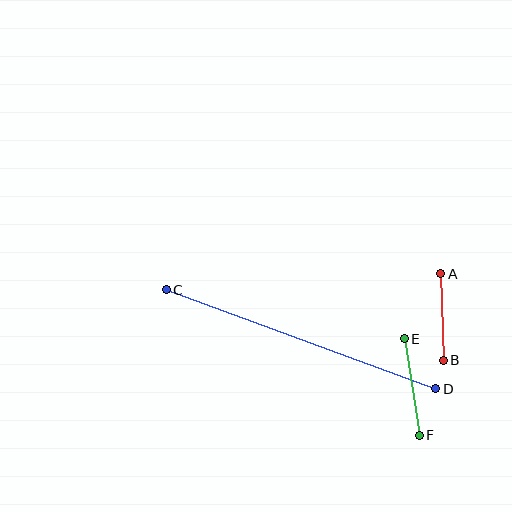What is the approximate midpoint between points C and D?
The midpoint is at approximately (301, 339) pixels.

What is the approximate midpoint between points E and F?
The midpoint is at approximately (412, 387) pixels.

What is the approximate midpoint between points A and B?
The midpoint is at approximately (442, 317) pixels.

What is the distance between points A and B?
The distance is approximately 87 pixels.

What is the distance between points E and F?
The distance is approximately 98 pixels.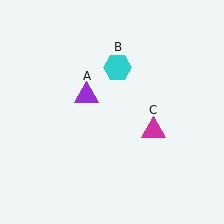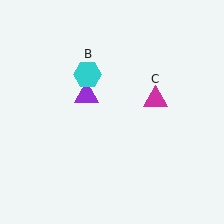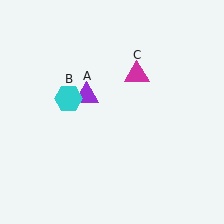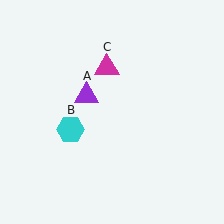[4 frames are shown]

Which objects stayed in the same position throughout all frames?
Purple triangle (object A) remained stationary.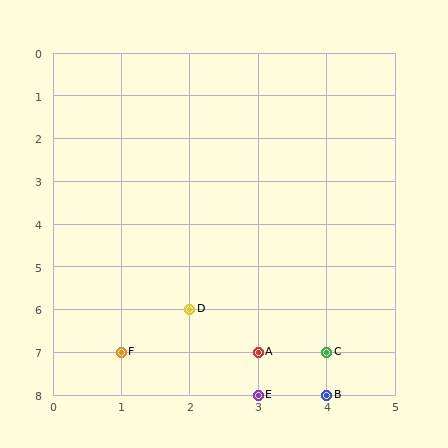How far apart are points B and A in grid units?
Points B and A are 1 column and 1 row apart (about 1.4 grid units diagonally).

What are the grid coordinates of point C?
Point C is at grid coordinates (4, 7).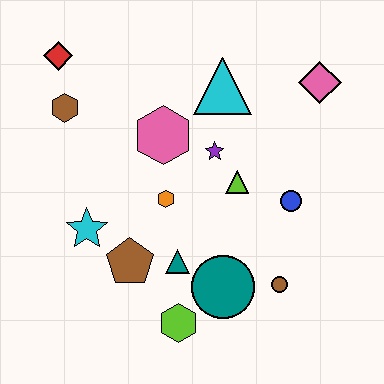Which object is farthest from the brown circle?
The red diamond is farthest from the brown circle.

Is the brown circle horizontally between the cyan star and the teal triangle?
No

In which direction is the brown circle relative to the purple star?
The brown circle is below the purple star.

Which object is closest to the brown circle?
The teal circle is closest to the brown circle.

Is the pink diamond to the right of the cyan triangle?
Yes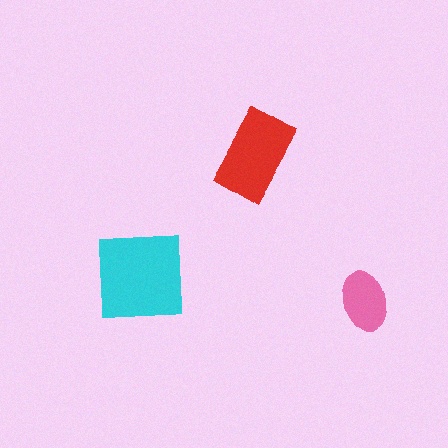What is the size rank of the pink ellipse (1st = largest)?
3rd.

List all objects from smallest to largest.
The pink ellipse, the red rectangle, the cyan square.